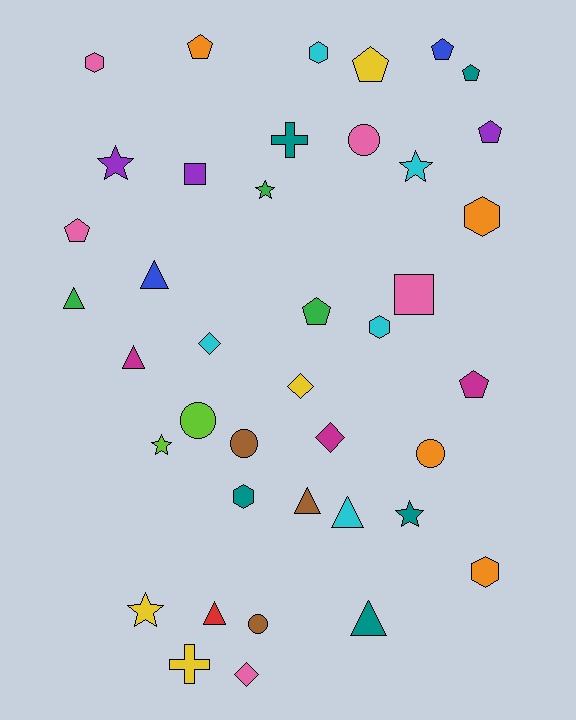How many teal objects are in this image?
There are 5 teal objects.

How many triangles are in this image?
There are 7 triangles.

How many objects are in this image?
There are 40 objects.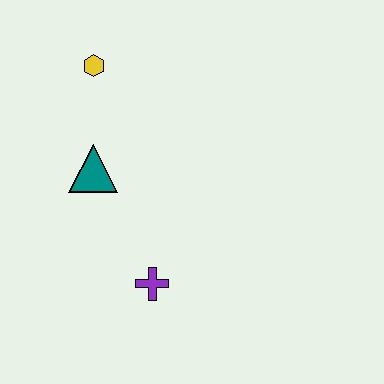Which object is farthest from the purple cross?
The yellow hexagon is farthest from the purple cross.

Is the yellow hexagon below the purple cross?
No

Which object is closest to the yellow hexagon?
The teal triangle is closest to the yellow hexagon.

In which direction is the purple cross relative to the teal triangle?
The purple cross is below the teal triangle.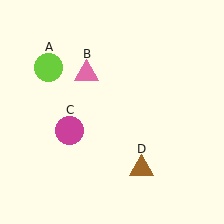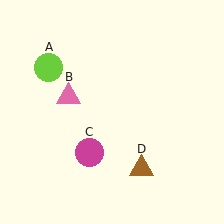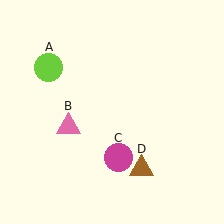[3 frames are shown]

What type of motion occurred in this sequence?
The pink triangle (object B), magenta circle (object C) rotated counterclockwise around the center of the scene.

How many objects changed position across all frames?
2 objects changed position: pink triangle (object B), magenta circle (object C).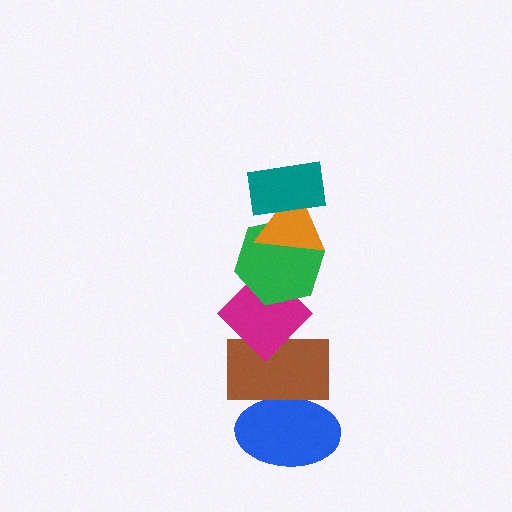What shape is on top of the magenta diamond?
The green hexagon is on top of the magenta diamond.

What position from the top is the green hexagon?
The green hexagon is 3rd from the top.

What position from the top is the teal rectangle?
The teal rectangle is 1st from the top.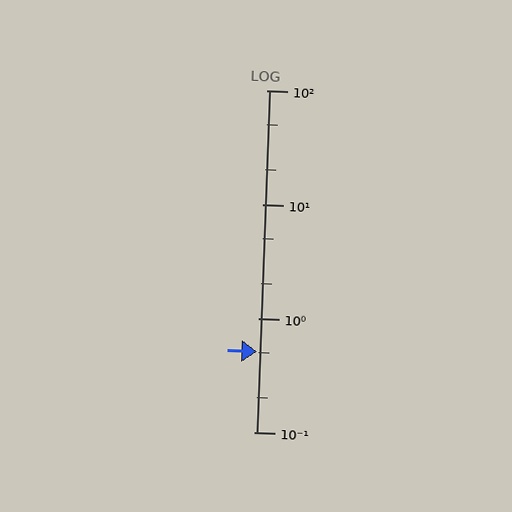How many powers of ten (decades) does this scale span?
The scale spans 3 decades, from 0.1 to 100.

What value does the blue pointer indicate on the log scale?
The pointer indicates approximately 0.51.